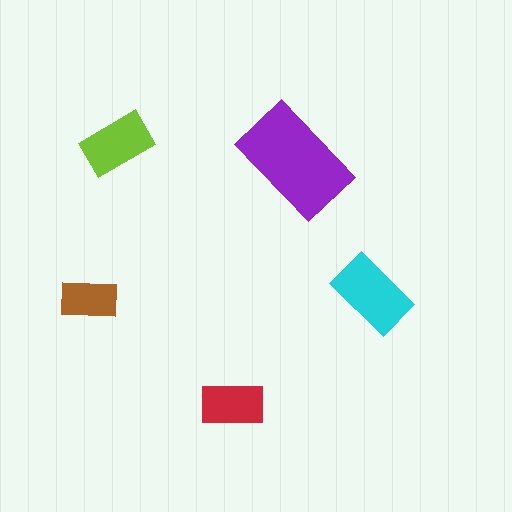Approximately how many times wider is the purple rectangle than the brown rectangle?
About 2 times wider.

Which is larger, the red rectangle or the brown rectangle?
The red one.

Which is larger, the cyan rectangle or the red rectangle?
The cyan one.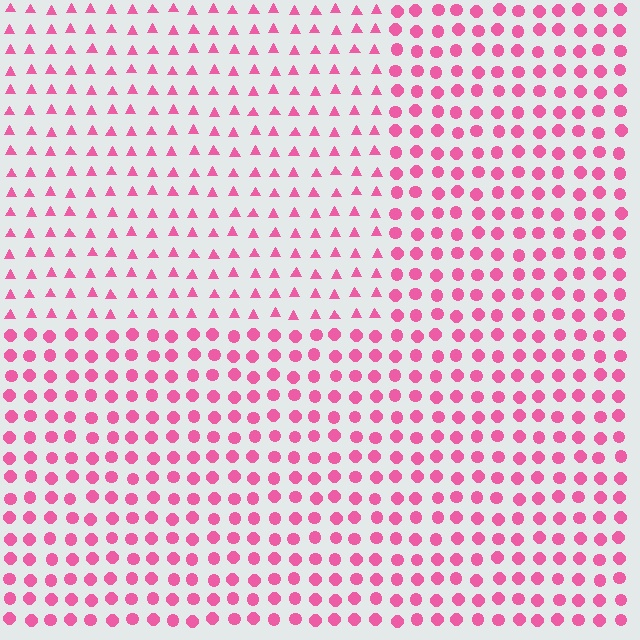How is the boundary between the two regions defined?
The boundary is defined by a change in element shape: triangles inside vs. circles outside. All elements share the same color and spacing.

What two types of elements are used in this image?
The image uses triangles inside the rectangle region and circles outside it.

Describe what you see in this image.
The image is filled with small pink elements arranged in a uniform grid. A rectangle-shaped region contains triangles, while the surrounding area contains circles. The boundary is defined purely by the change in element shape.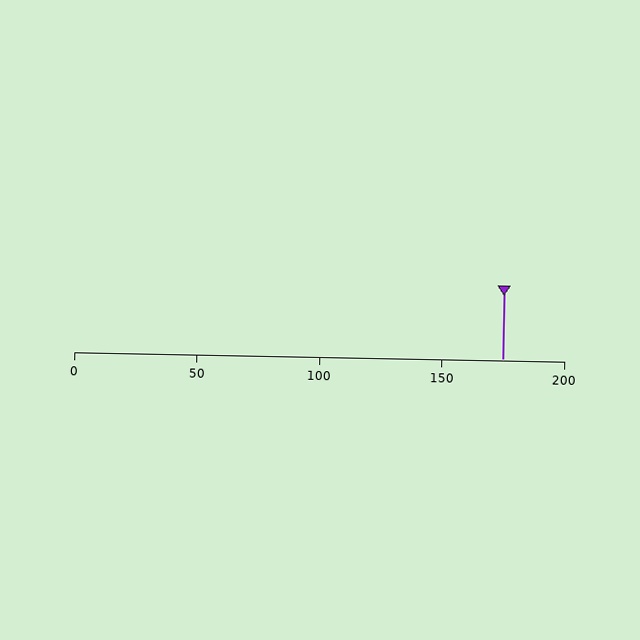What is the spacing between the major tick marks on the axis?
The major ticks are spaced 50 apart.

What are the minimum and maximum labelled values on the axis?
The axis runs from 0 to 200.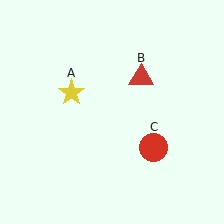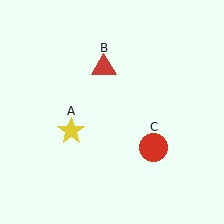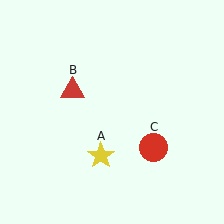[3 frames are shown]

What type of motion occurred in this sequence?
The yellow star (object A), red triangle (object B) rotated counterclockwise around the center of the scene.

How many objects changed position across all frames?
2 objects changed position: yellow star (object A), red triangle (object B).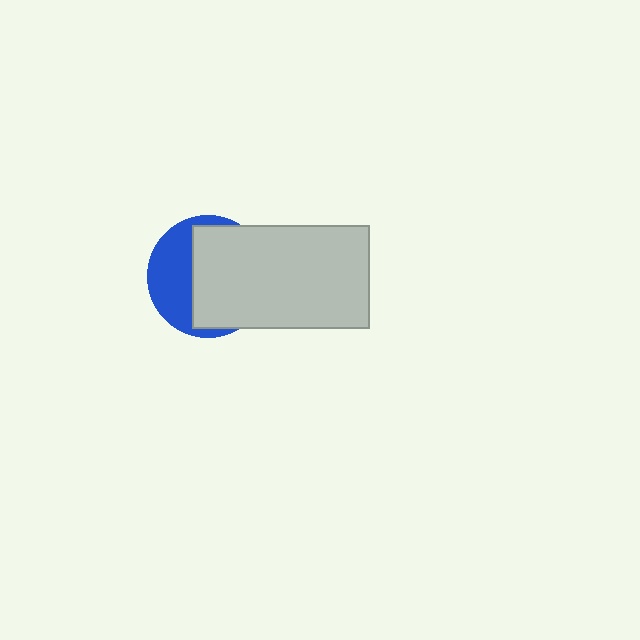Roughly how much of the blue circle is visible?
A small part of it is visible (roughly 39%).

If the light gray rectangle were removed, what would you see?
You would see the complete blue circle.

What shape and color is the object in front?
The object in front is a light gray rectangle.